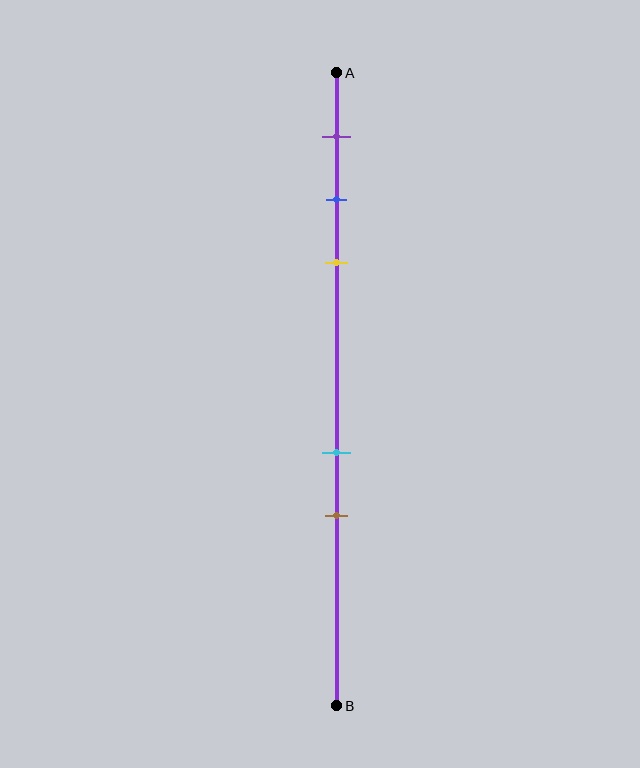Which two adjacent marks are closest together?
The blue and yellow marks are the closest adjacent pair.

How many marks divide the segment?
There are 5 marks dividing the segment.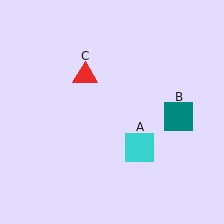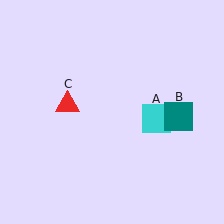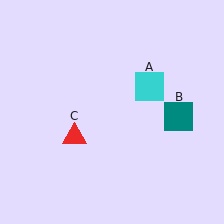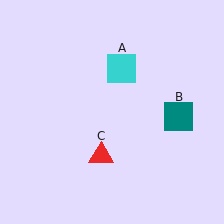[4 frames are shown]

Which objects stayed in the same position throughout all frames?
Teal square (object B) remained stationary.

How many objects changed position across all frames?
2 objects changed position: cyan square (object A), red triangle (object C).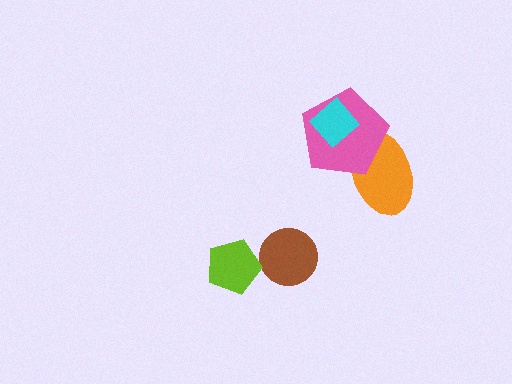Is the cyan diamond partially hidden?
No, no other shape covers it.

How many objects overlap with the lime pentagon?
0 objects overlap with the lime pentagon.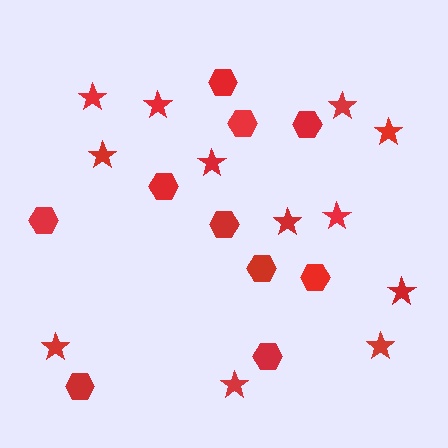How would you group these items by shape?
There are 2 groups: one group of hexagons (10) and one group of stars (12).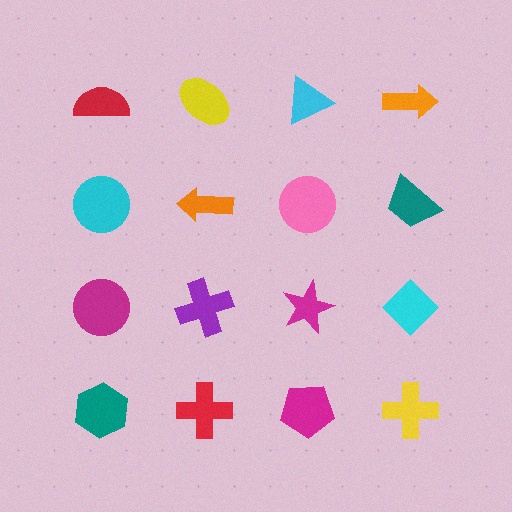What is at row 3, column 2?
A purple cross.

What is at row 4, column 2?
A red cross.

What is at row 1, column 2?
A yellow ellipse.